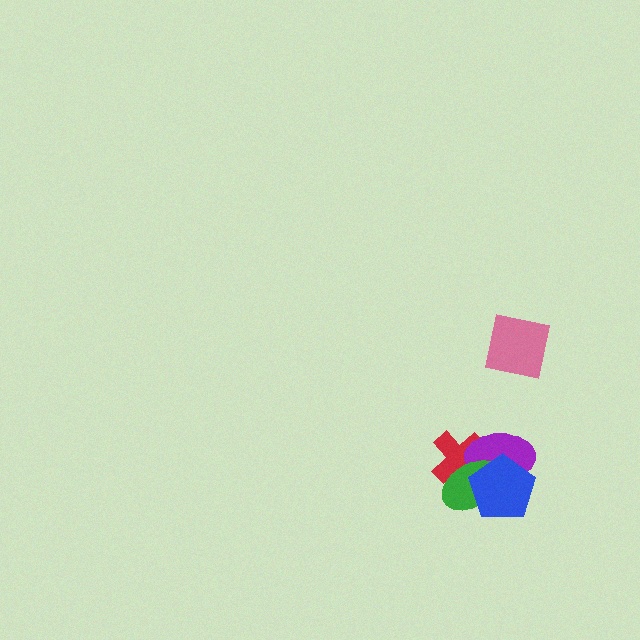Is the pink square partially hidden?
No, no other shape covers it.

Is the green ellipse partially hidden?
Yes, it is partially covered by another shape.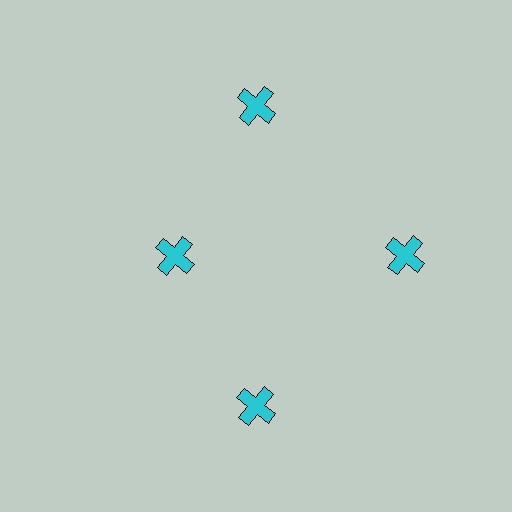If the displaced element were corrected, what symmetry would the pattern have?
It would have 4-fold rotational symmetry — the pattern would map onto itself every 90 degrees.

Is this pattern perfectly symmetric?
No. The 4 cyan crosses are arranged in a ring, but one element near the 9 o'clock position is pulled inward toward the center, breaking the 4-fold rotational symmetry.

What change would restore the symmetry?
The symmetry would be restored by moving it outward, back onto the ring so that all 4 crosses sit at equal angles and equal distance from the center.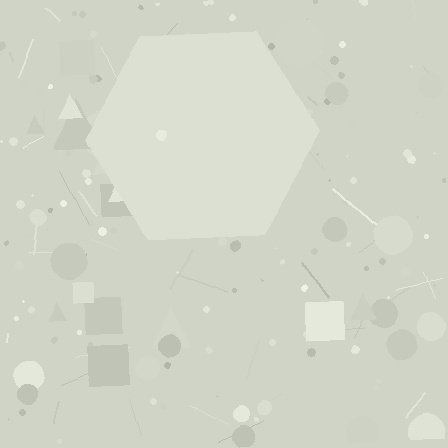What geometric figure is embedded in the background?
A hexagon is embedded in the background.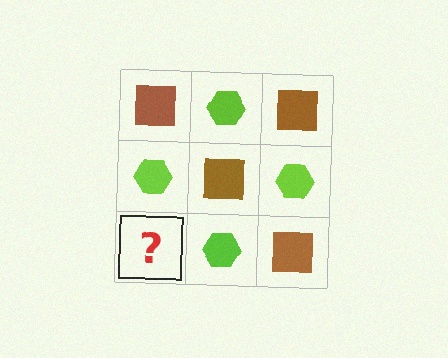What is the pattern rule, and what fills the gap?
The rule is that it alternates brown square and lime hexagon in a checkerboard pattern. The gap should be filled with a brown square.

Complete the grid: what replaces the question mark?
The question mark should be replaced with a brown square.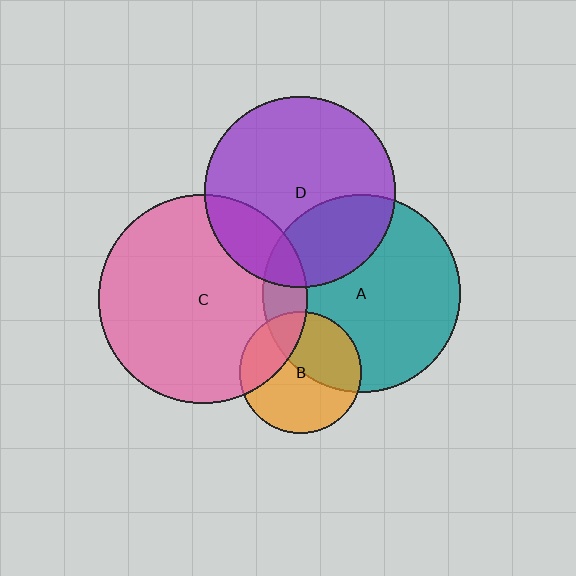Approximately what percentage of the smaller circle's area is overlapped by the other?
Approximately 25%.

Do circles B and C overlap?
Yes.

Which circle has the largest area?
Circle C (pink).